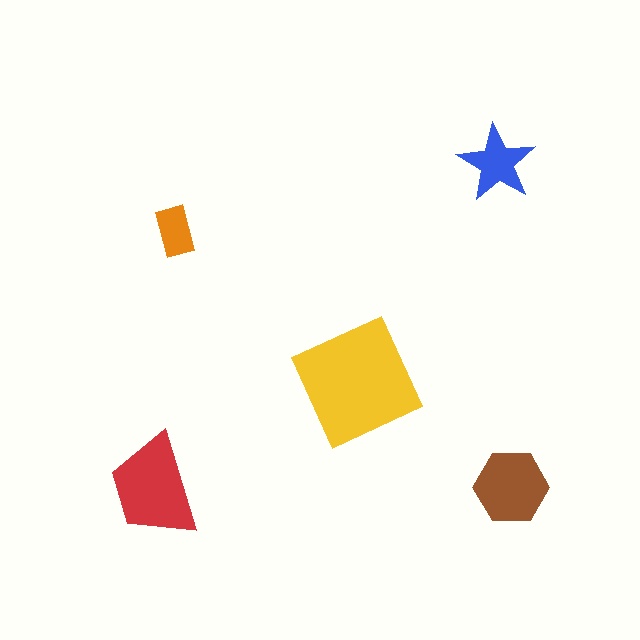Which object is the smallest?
The orange rectangle.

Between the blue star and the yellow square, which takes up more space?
The yellow square.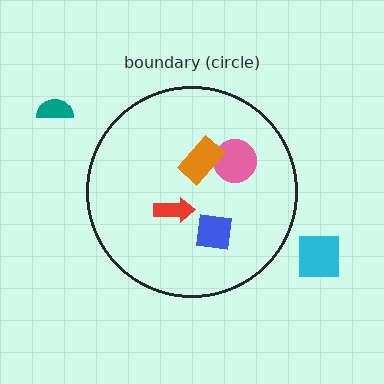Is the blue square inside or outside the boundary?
Inside.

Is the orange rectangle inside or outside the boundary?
Inside.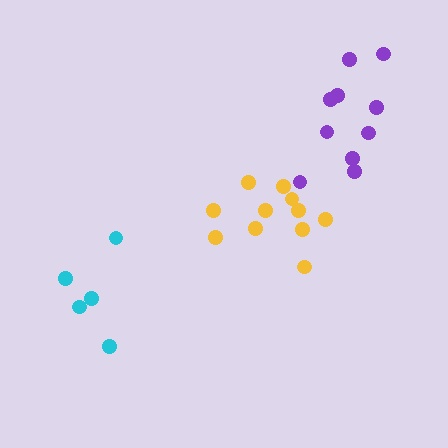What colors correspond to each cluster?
The clusters are colored: yellow, cyan, purple.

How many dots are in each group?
Group 1: 11 dots, Group 2: 5 dots, Group 3: 10 dots (26 total).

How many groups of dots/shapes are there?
There are 3 groups.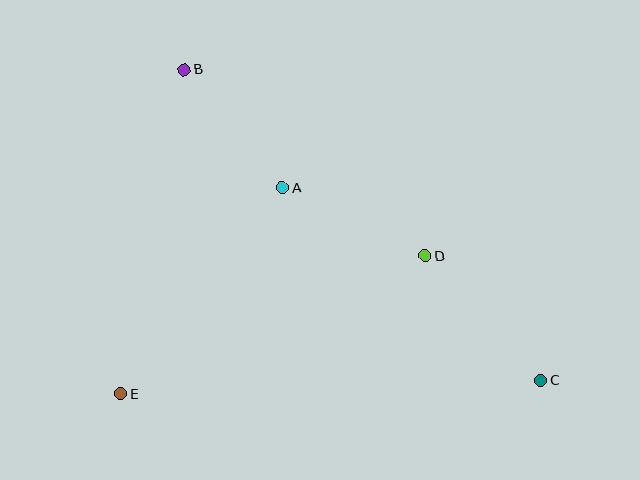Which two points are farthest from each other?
Points B and C are farthest from each other.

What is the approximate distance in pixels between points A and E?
The distance between A and E is approximately 262 pixels.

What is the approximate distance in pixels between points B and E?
The distance between B and E is approximately 330 pixels.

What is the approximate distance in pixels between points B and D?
The distance between B and D is approximately 305 pixels.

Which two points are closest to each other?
Points A and B are closest to each other.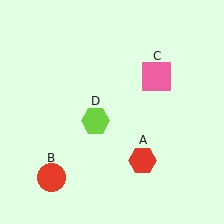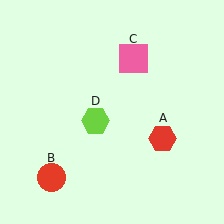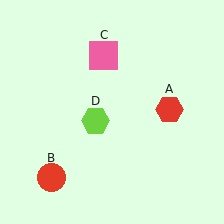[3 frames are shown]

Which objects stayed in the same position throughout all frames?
Red circle (object B) and lime hexagon (object D) remained stationary.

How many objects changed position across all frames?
2 objects changed position: red hexagon (object A), pink square (object C).